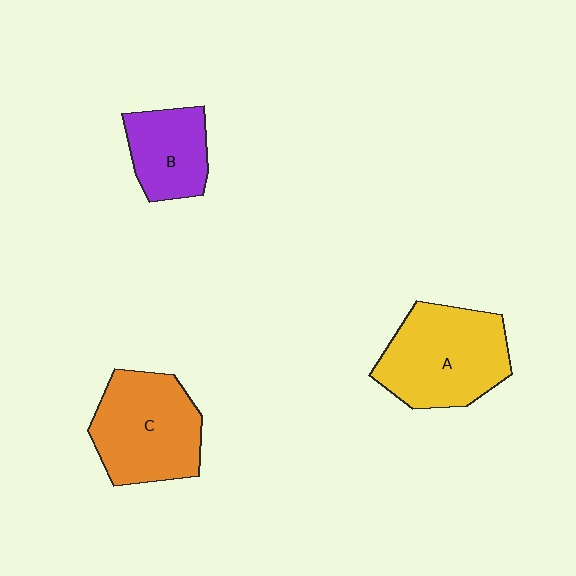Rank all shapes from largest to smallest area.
From largest to smallest: A (yellow), C (orange), B (purple).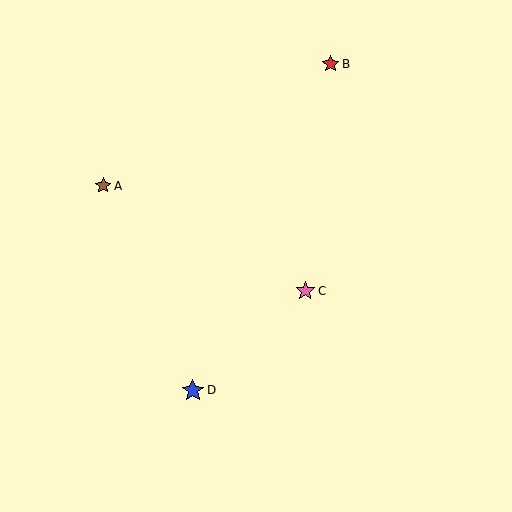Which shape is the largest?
The blue star (labeled D) is the largest.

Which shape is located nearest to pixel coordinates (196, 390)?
The blue star (labeled D) at (193, 390) is nearest to that location.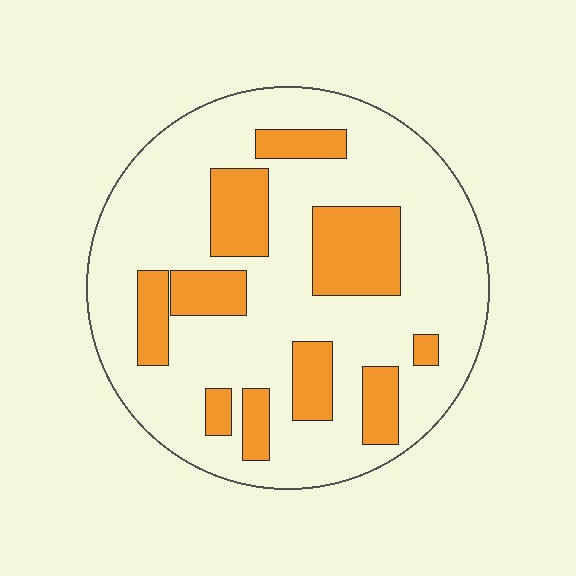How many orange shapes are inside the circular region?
10.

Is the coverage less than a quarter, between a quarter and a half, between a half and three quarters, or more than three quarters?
Between a quarter and a half.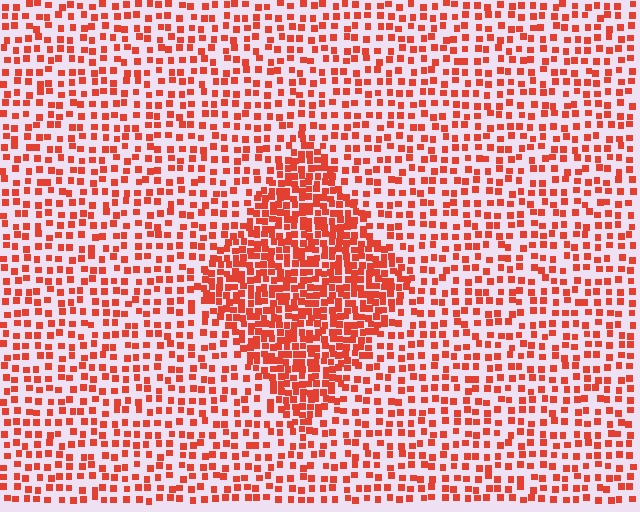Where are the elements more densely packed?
The elements are more densely packed inside the diamond boundary.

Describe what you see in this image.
The image contains small red elements arranged at two different densities. A diamond-shaped region is visible where the elements are more densely packed than the surrounding area.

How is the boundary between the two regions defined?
The boundary is defined by a change in element density (approximately 2.2x ratio). All elements are the same color, size, and shape.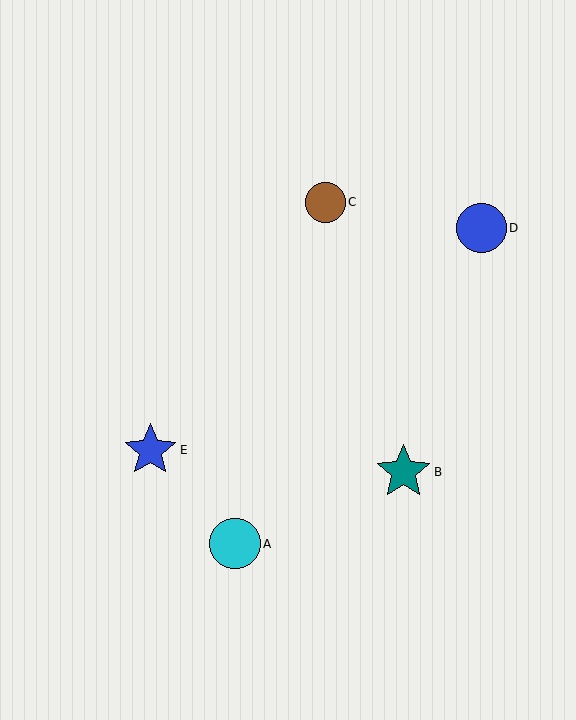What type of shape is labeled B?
Shape B is a teal star.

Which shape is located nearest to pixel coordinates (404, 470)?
The teal star (labeled B) at (403, 472) is nearest to that location.